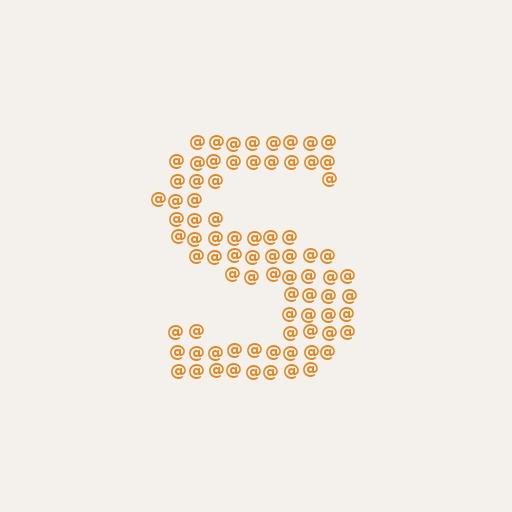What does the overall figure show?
The overall figure shows the letter S.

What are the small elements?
The small elements are at signs.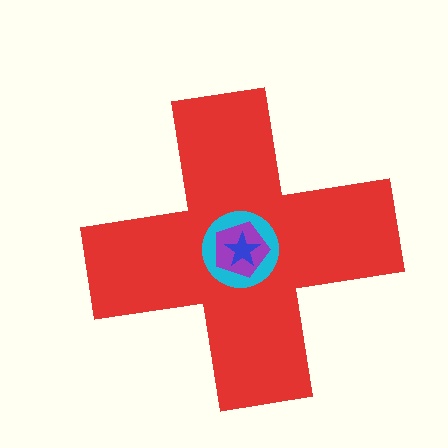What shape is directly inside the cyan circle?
The purple pentagon.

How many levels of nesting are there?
4.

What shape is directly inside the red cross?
The cyan circle.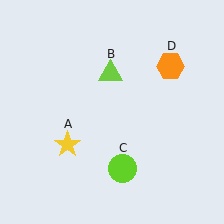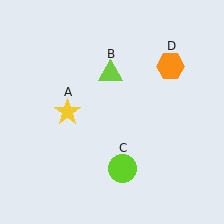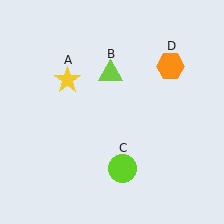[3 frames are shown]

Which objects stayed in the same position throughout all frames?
Lime triangle (object B) and lime circle (object C) and orange hexagon (object D) remained stationary.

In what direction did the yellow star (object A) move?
The yellow star (object A) moved up.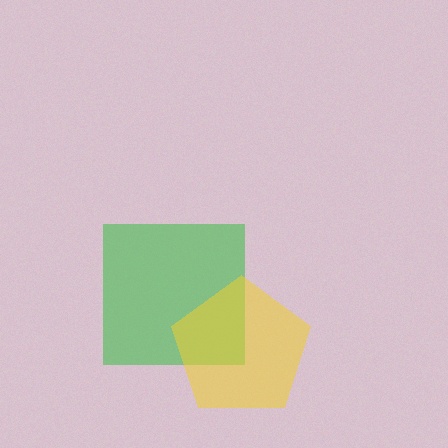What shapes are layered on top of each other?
The layered shapes are: a green square, a yellow pentagon.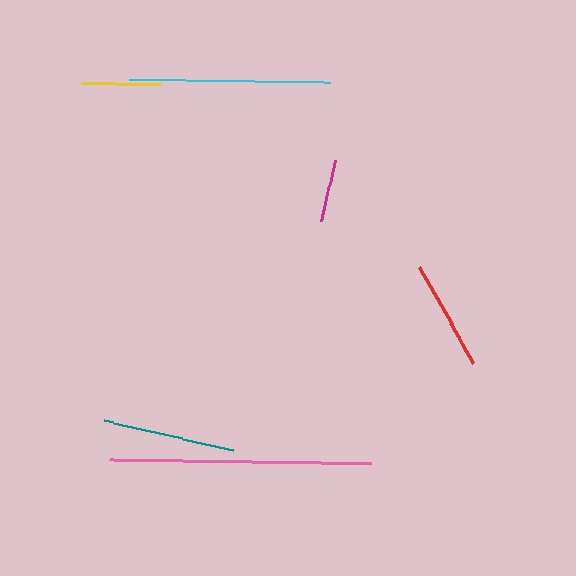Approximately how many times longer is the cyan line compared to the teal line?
The cyan line is approximately 1.5 times the length of the teal line.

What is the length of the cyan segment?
The cyan segment is approximately 201 pixels long.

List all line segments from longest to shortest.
From longest to shortest: pink, cyan, teal, red, yellow, magenta.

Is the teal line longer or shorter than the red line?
The teal line is longer than the red line.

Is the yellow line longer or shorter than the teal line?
The teal line is longer than the yellow line.